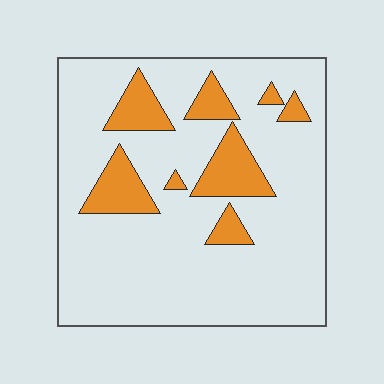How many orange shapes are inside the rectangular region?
8.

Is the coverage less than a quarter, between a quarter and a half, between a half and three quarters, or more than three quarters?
Less than a quarter.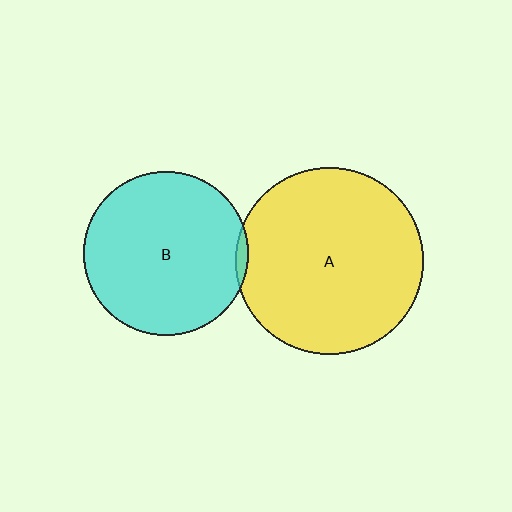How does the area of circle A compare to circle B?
Approximately 1.3 times.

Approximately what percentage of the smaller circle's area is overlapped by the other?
Approximately 5%.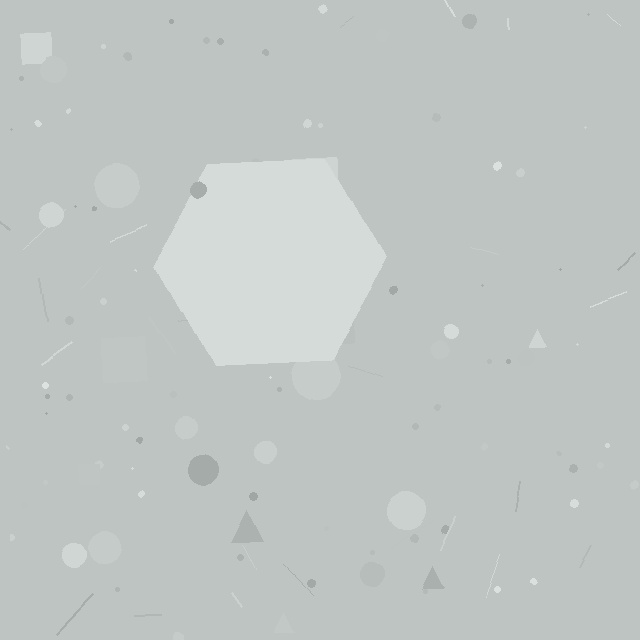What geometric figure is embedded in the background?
A hexagon is embedded in the background.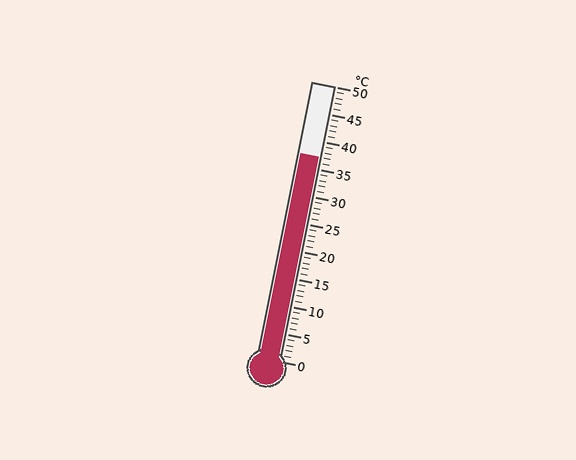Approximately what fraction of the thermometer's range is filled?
The thermometer is filled to approximately 75% of its range.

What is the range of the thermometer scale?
The thermometer scale ranges from 0°C to 50°C.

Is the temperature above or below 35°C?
The temperature is above 35°C.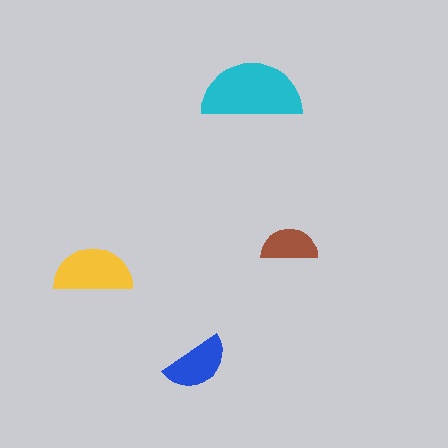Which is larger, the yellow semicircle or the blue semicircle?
The yellow one.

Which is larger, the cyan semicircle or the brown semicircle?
The cyan one.